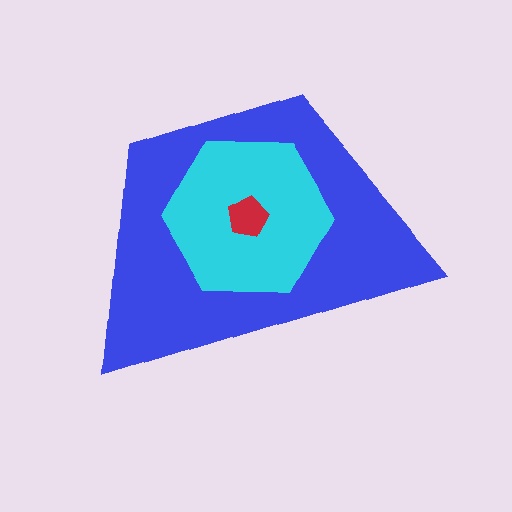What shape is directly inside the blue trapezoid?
The cyan hexagon.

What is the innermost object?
The red pentagon.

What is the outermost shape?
The blue trapezoid.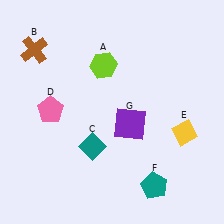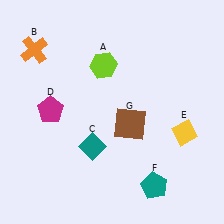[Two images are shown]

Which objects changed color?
B changed from brown to orange. D changed from pink to magenta. G changed from purple to brown.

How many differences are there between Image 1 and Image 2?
There are 3 differences between the two images.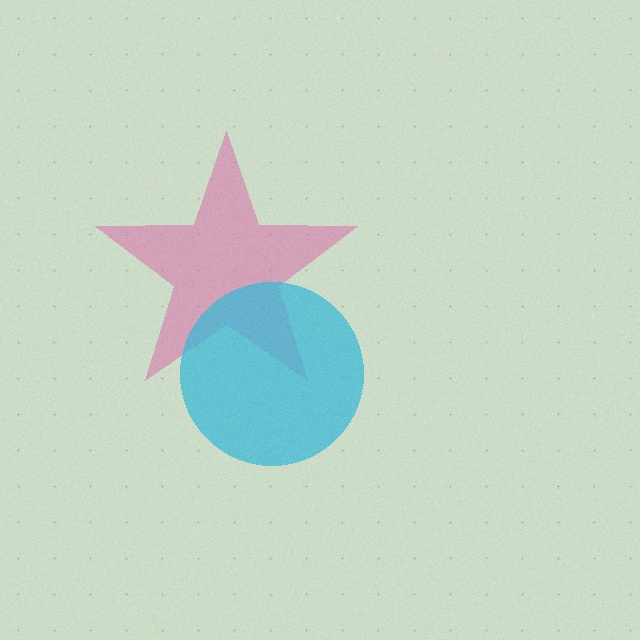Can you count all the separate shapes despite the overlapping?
Yes, there are 2 separate shapes.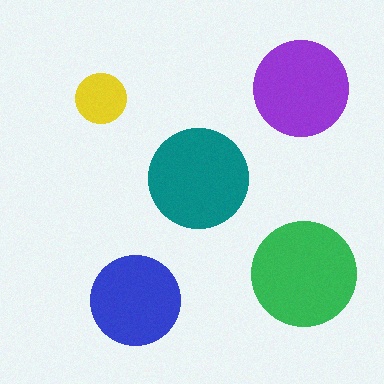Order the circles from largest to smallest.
the green one, the teal one, the purple one, the blue one, the yellow one.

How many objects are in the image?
There are 5 objects in the image.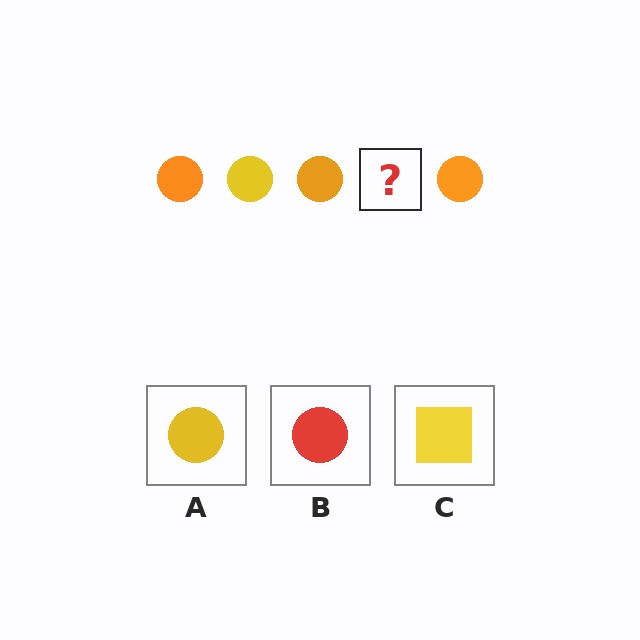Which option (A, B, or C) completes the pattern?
A.